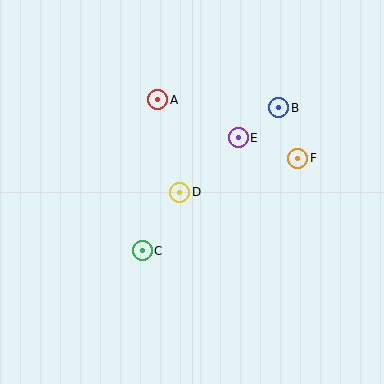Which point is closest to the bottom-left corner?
Point C is closest to the bottom-left corner.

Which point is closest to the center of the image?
Point D at (180, 192) is closest to the center.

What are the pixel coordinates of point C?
Point C is at (142, 251).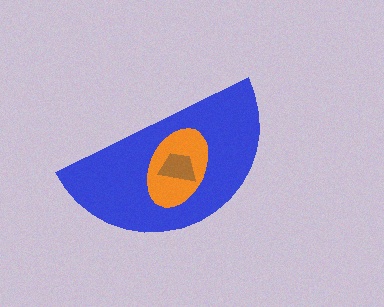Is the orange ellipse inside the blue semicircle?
Yes.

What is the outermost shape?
The blue semicircle.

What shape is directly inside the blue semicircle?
The orange ellipse.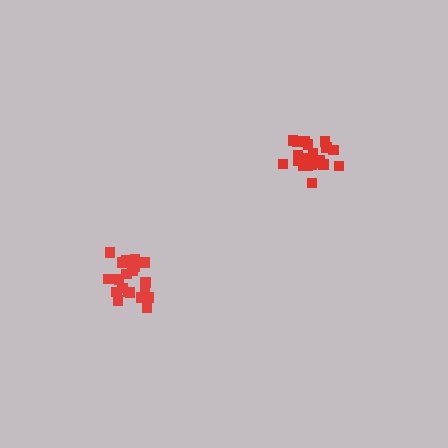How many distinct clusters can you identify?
There are 2 distinct clusters.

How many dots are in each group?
Group 1: 20 dots, Group 2: 21 dots (41 total).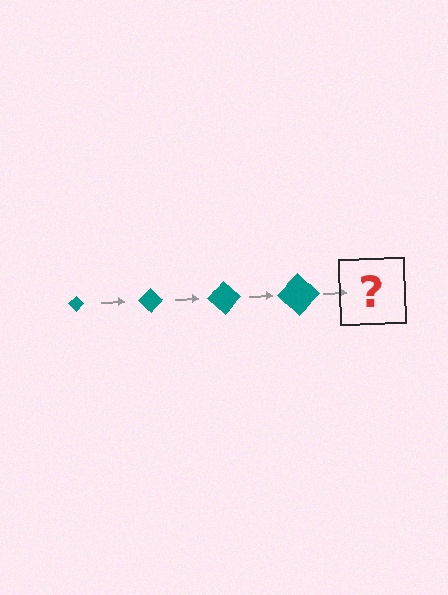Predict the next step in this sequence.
The next step is a teal diamond, larger than the previous one.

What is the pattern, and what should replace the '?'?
The pattern is that the diamond gets progressively larger each step. The '?' should be a teal diamond, larger than the previous one.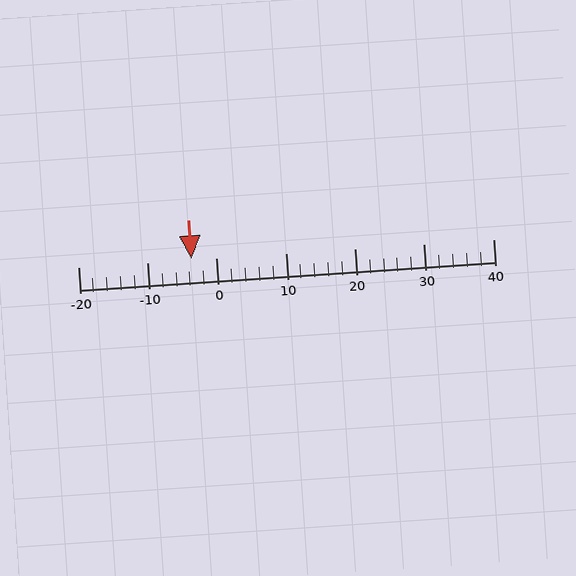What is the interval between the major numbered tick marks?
The major tick marks are spaced 10 units apart.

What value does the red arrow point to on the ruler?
The red arrow points to approximately -4.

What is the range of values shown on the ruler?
The ruler shows values from -20 to 40.